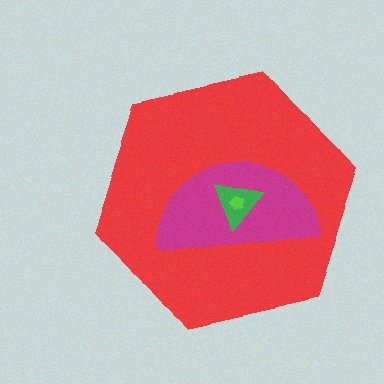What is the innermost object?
The lime pentagon.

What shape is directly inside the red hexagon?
The magenta semicircle.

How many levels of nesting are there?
4.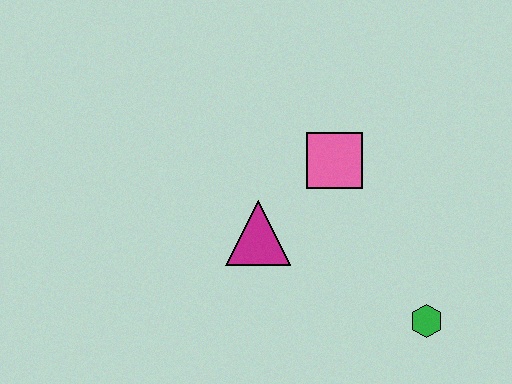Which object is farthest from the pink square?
The green hexagon is farthest from the pink square.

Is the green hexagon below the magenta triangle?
Yes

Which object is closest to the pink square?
The magenta triangle is closest to the pink square.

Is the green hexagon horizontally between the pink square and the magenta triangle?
No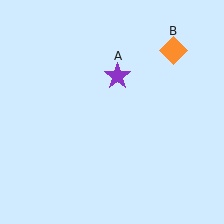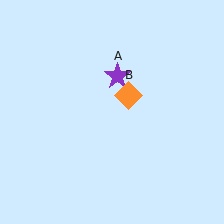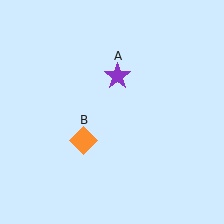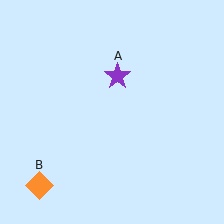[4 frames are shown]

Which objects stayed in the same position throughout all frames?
Purple star (object A) remained stationary.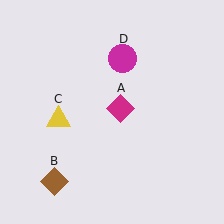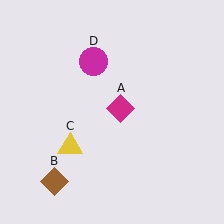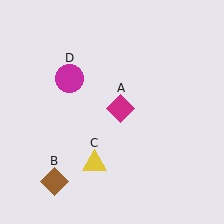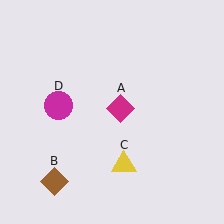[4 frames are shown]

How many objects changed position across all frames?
2 objects changed position: yellow triangle (object C), magenta circle (object D).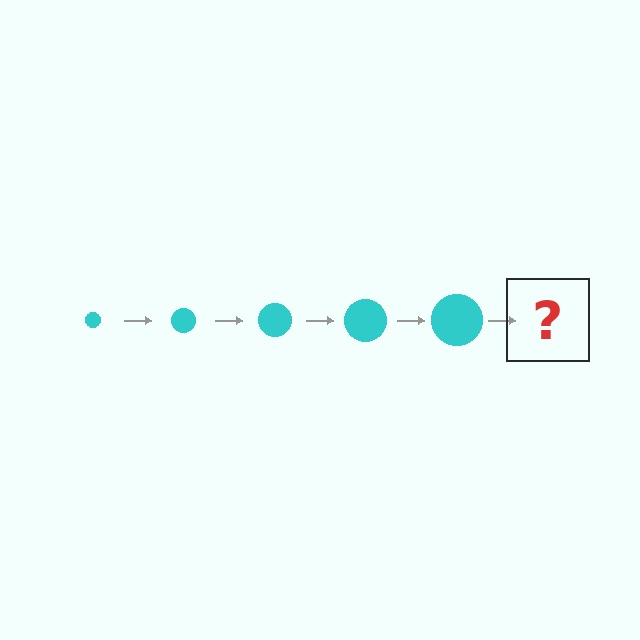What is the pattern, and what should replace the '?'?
The pattern is that the circle gets progressively larger each step. The '?' should be a cyan circle, larger than the previous one.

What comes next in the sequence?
The next element should be a cyan circle, larger than the previous one.